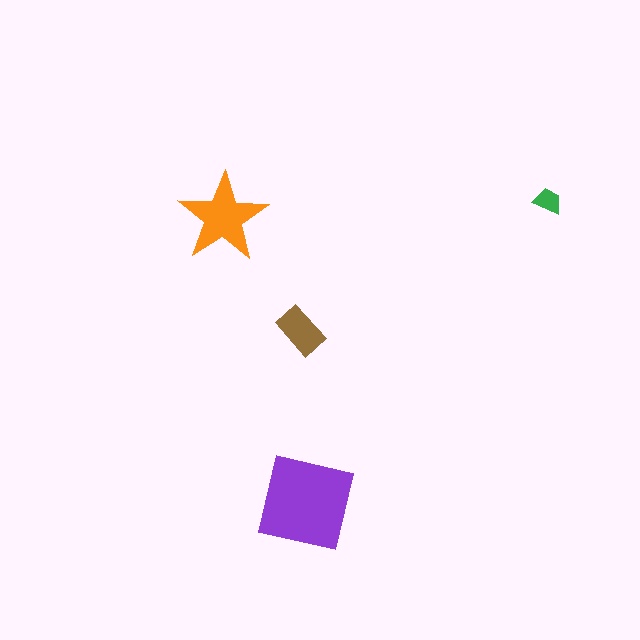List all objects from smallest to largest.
The green trapezoid, the brown rectangle, the orange star, the purple square.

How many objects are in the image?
There are 4 objects in the image.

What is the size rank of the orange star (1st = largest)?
2nd.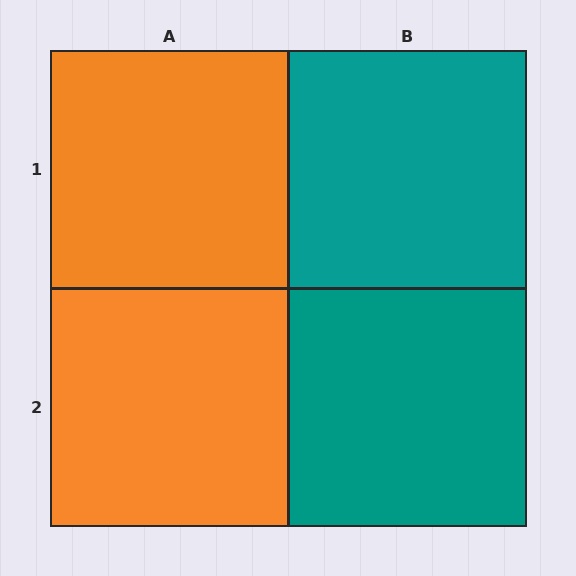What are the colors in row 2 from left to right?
Orange, teal.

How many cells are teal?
2 cells are teal.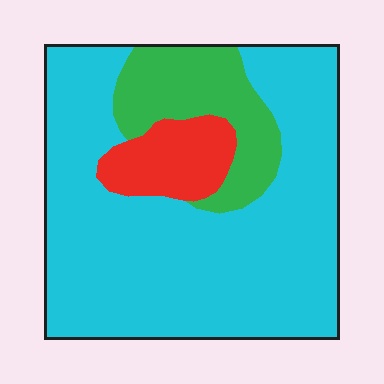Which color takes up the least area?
Red, at roughly 10%.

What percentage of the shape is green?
Green covers 17% of the shape.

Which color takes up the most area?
Cyan, at roughly 75%.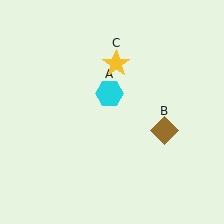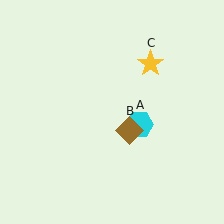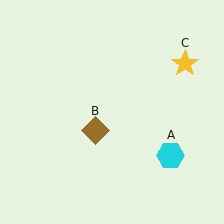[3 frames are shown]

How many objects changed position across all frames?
3 objects changed position: cyan hexagon (object A), brown diamond (object B), yellow star (object C).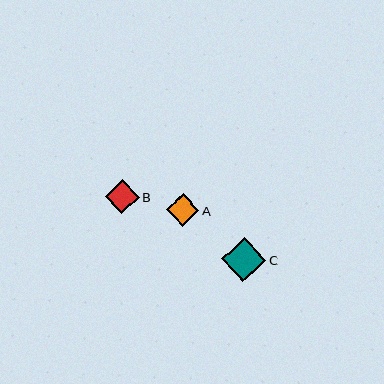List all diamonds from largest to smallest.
From largest to smallest: C, B, A.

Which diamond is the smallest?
Diamond A is the smallest with a size of approximately 32 pixels.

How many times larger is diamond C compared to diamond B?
Diamond C is approximately 1.3 times the size of diamond B.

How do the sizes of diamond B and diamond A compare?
Diamond B and diamond A are approximately the same size.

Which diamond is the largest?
Diamond C is the largest with a size of approximately 44 pixels.